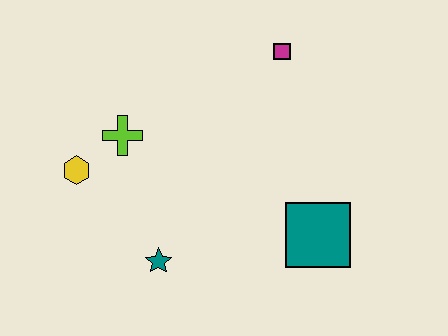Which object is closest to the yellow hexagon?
The lime cross is closest to the yellow hexagon.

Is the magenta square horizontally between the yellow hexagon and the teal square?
Yes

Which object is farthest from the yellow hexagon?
The teal square is farthest from the yellow hexagon.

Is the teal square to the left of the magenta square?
No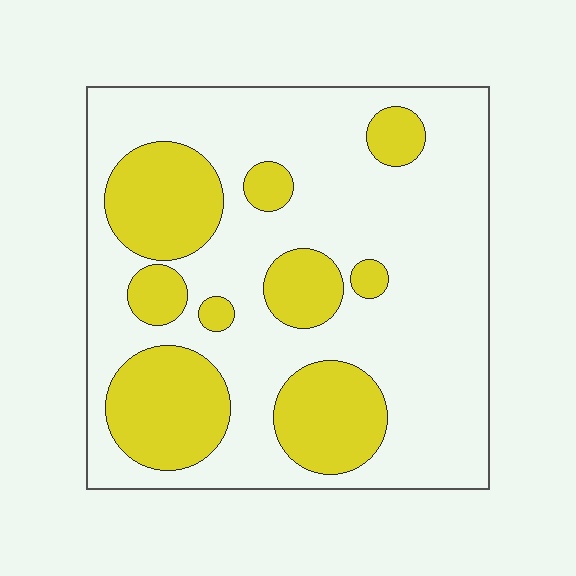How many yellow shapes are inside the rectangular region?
9.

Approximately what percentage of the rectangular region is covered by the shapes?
Approximately 30%.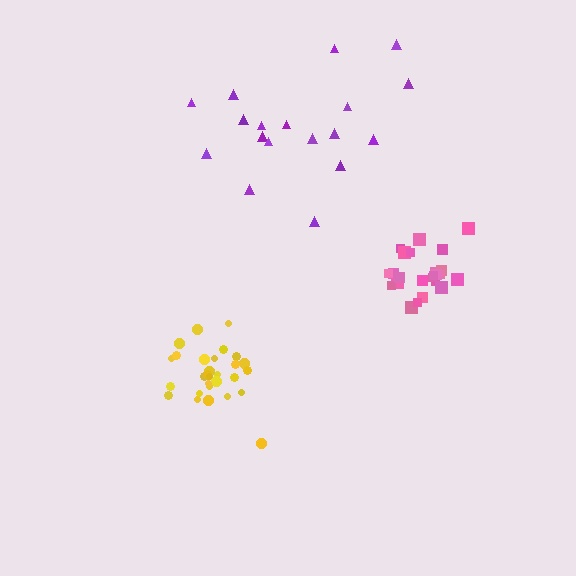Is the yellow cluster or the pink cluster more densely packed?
Yellow.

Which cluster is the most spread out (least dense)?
Purple.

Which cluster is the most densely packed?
Yellow.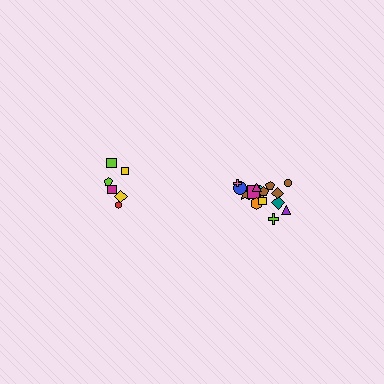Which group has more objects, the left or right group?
The right group.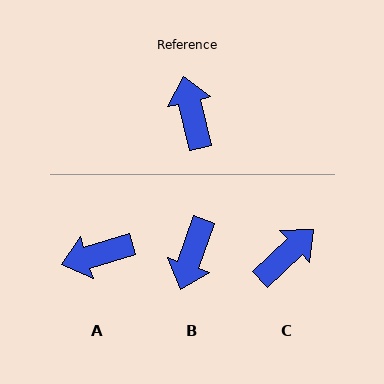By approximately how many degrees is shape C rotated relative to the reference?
Approximately 60 degrees clockwise.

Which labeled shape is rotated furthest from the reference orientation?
B, about 148 degrees away.